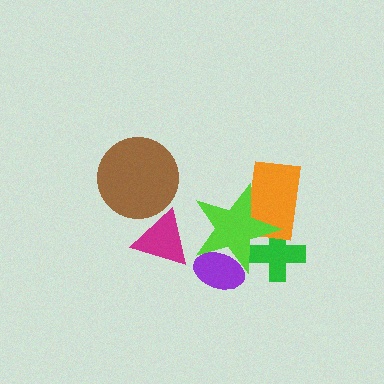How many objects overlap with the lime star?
4 objects overlap with the lime star.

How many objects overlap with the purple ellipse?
1 object overlaps with the purple ellipse.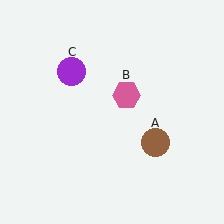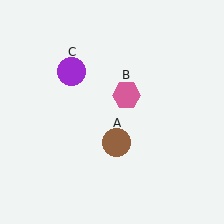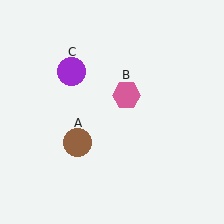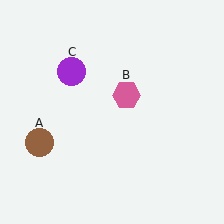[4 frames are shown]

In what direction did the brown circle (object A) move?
The brown circle (object A) moved left.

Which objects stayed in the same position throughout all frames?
Pink hexagon (object B) and purple circle (object C) remained stationary.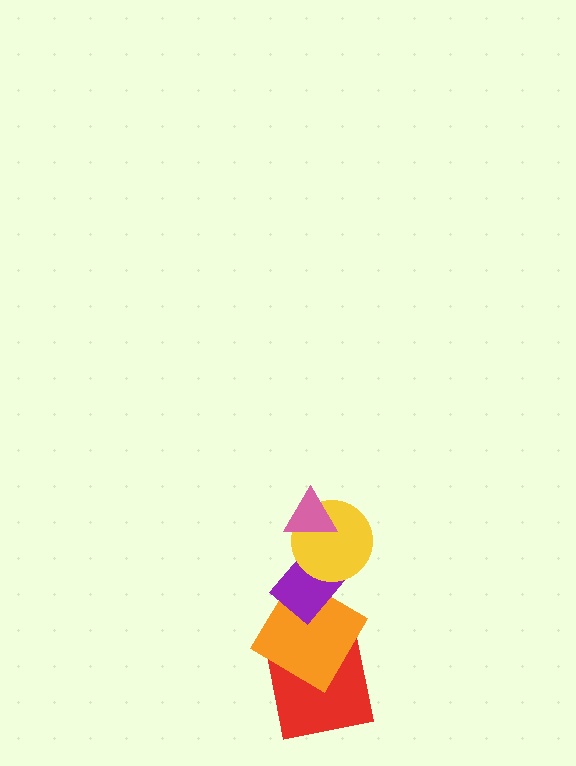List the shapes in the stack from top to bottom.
From top to bottom: the pink triangle, the yellow circle, the purple rectangle, the orange diamond, the red square.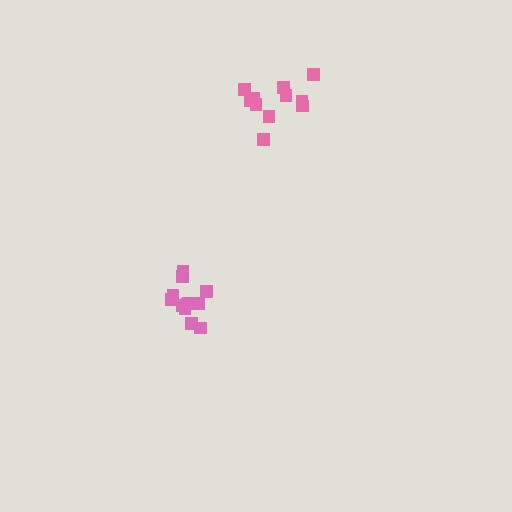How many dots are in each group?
Group 1: 13 dots, Group 2: 11 dots (24 total).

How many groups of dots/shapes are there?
There are 2 groups.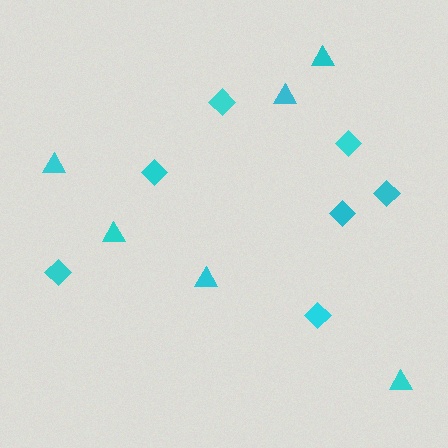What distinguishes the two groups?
There are 2 groups: one group of diamonds (7) and one group of triangles (6).